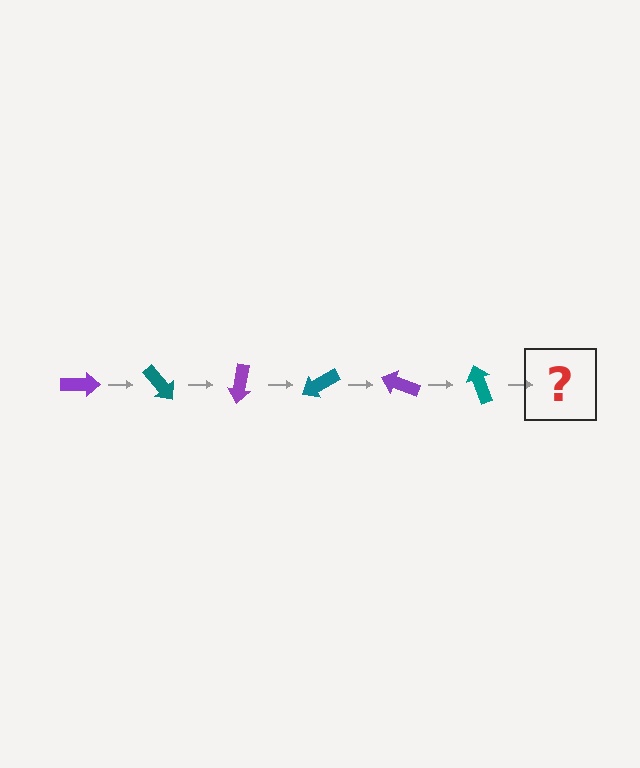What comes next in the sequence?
The next element should be a purple arrow, rotated 300 degrees from the start.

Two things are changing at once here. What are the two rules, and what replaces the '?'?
The two rules are that it rotates 50 degrees each step and the color cycles through purple and teal. The '?' should be a purple arrow, rotated 300 degrees from the start.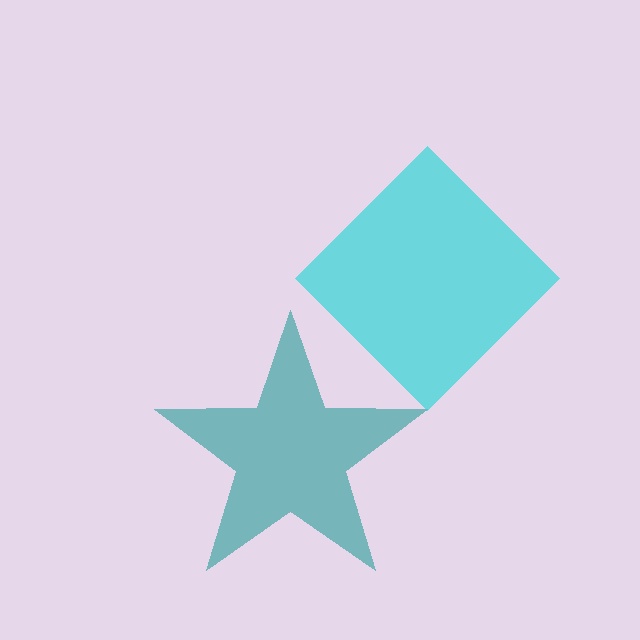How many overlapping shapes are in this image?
There are 2 overlapping shapes in the image.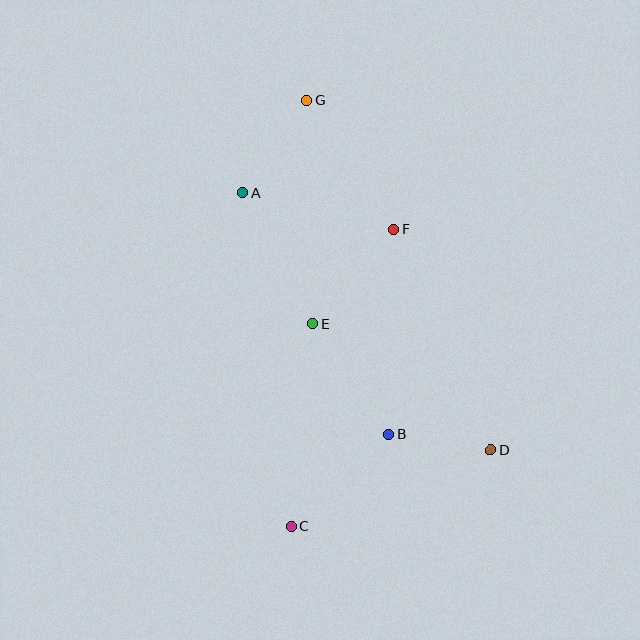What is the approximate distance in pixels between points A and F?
The distance between A and F is approximately 156 pixels.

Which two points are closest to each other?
Points B and D are closest to each other.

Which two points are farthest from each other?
Points C and G are farthest from each other.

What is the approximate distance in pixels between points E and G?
The distance between E and G is approximately 224 pixels.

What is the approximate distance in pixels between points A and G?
The distance between A and G is approximately 113 pixels.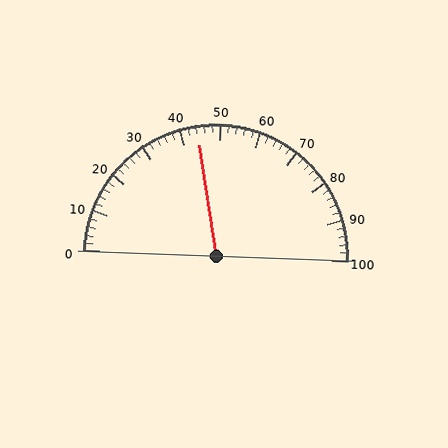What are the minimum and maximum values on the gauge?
The gauge ranges from 0 to 100.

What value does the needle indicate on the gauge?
The needle indicates approximately 44.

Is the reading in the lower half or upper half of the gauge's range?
The reading is in the lower half of the range (0 to 100).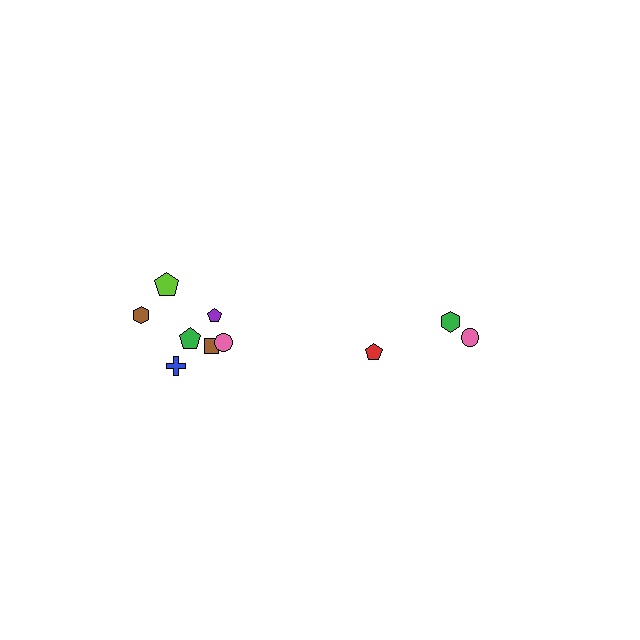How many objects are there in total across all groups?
There are 10 objects.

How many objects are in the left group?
There are 7 objects.